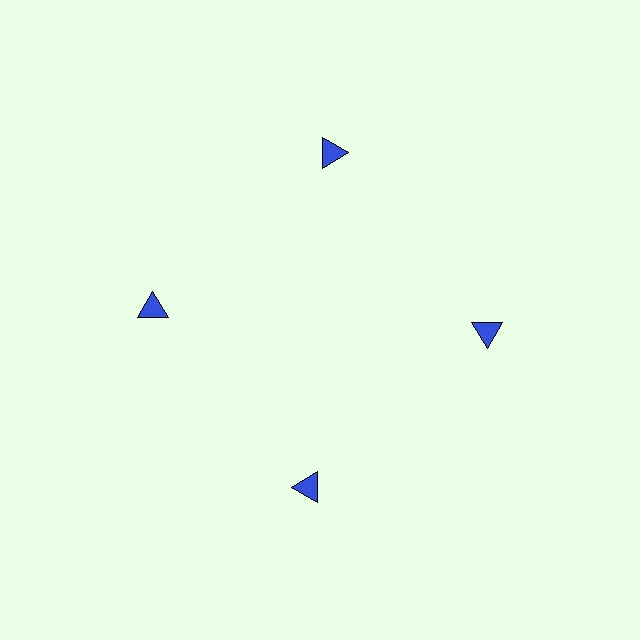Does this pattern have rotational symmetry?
Yes, this pattern has 4-fold rotational symmetry. It looks the same after rotating 90 degrees around the center.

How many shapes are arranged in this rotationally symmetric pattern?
There are 4 shapes, arranged in 4 groups of 1.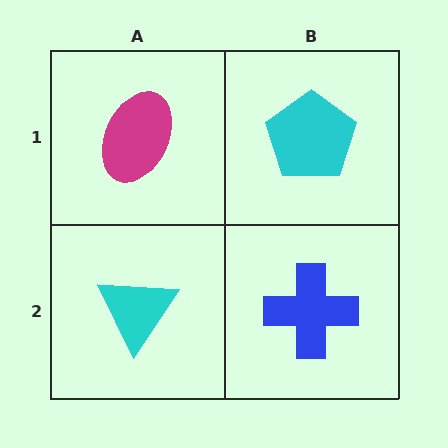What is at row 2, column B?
A blue cross.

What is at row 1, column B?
A cyan pentagon.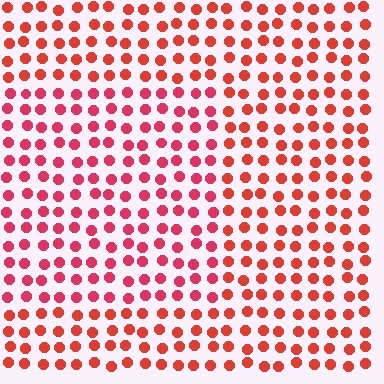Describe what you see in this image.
The image is filled with small red elements in a uniform arrangement. A rectangle-shaped region is visible where the elements are tinted to a slightly different hue, forming a subtle color boundary.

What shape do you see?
I see a rectangle.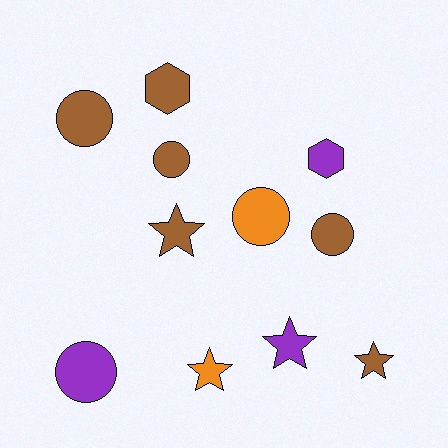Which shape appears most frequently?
Circle, with 5 objects.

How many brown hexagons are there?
There is 1 brown hexagon.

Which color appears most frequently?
Brown, with 6 objects.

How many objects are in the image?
There are 11 objects.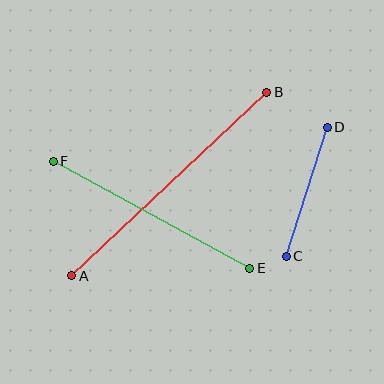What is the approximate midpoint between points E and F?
The midpoint is at approximately (152, 215) pixels.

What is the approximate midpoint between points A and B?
The midpoint is at approximately (169, 184) pixels.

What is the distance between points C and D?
The distance is approximately 136 pixels.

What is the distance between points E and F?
The distance is approximately 224 pixels.